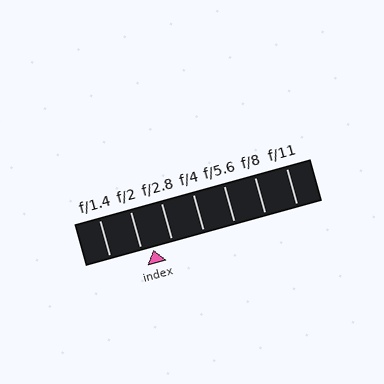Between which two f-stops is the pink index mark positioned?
The index mark is between f/2 and f/2.8.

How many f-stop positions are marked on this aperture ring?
There are 7 f-stop positions marked.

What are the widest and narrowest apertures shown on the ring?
The widest aperture shown is f/1.4 and the narrowest is f/11.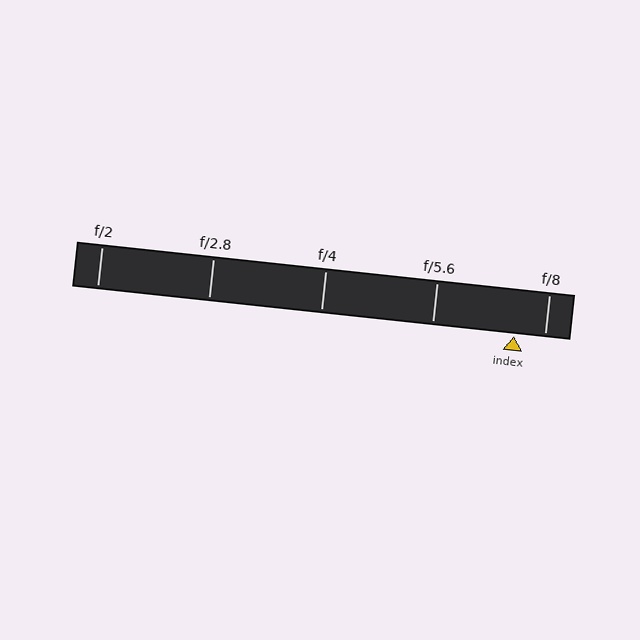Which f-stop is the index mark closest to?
The index mark is closest to f/8.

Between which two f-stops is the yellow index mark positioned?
The index mark is between f/5.6 and f/8.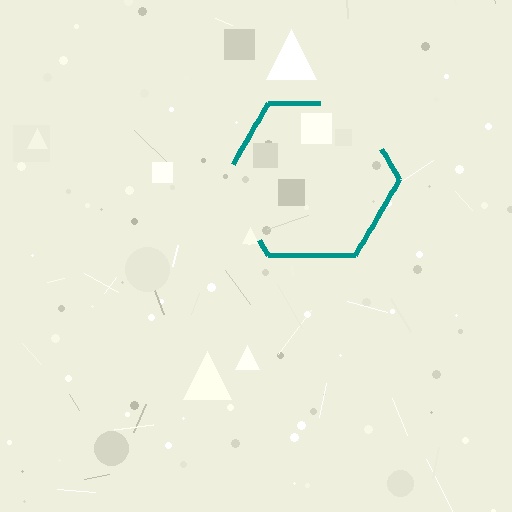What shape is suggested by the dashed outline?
The dashed outline suggests a hexagon.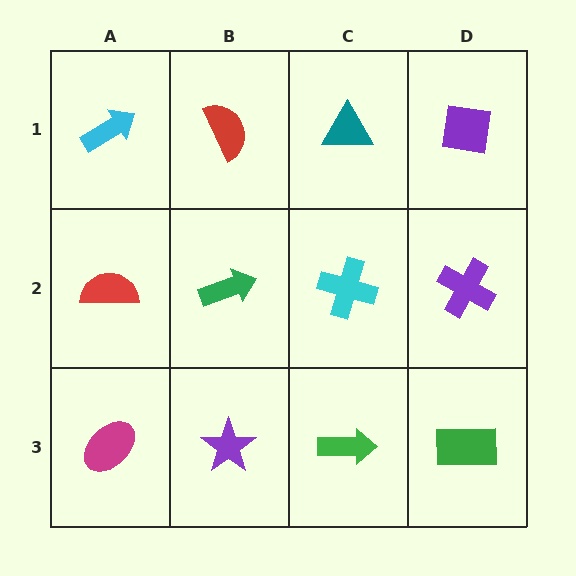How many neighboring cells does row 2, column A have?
3.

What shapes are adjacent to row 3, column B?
A green arrow (row 2, column B), a magenta ellipse (row 3, column A), a green arrow (row 3, column C).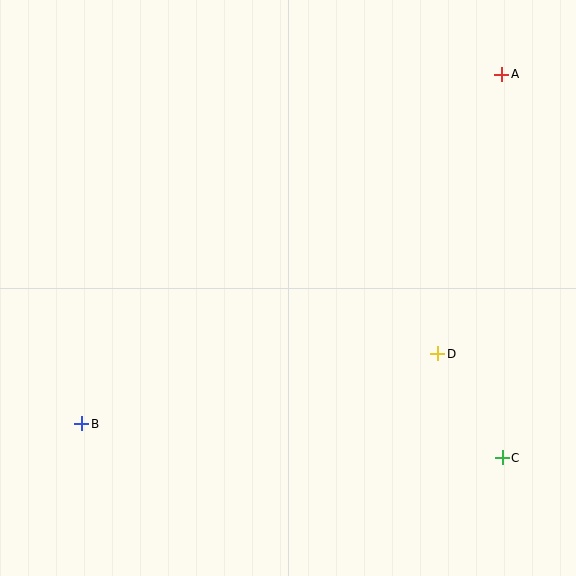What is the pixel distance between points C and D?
The distance between C and D is 122 pixels.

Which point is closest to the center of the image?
Point D at (438, 354) is closest to the center.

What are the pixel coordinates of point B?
Point B is at (82, 424).